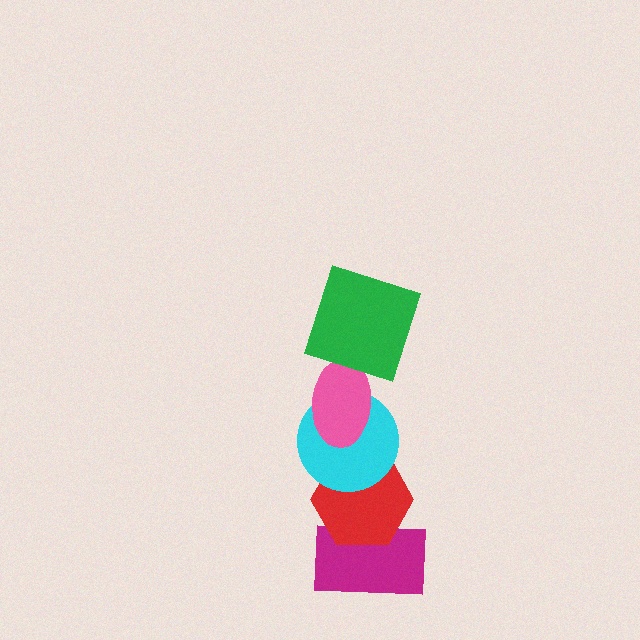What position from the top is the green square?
The green square is 1st from the top.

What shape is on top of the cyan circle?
The pink ellipse is on top of the cyan circle.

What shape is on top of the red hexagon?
The cyan circle is on top of the red hexagon.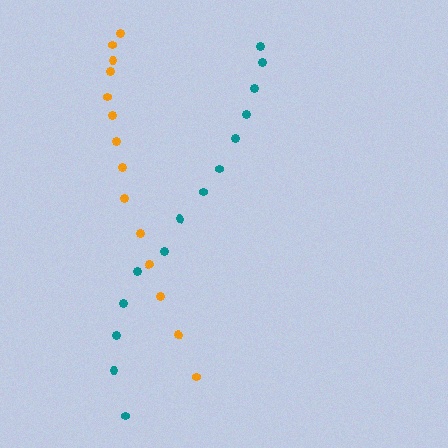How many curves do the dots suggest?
There are 2 distinct paths.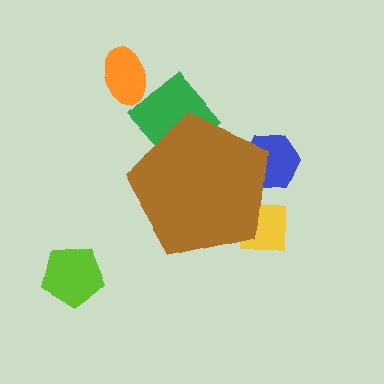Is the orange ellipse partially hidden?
No, the orange ellipse is fully visible.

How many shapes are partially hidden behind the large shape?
3 shapes are partially hidden.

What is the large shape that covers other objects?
A brown pentagon.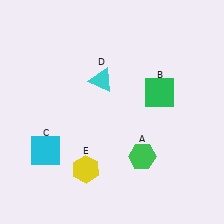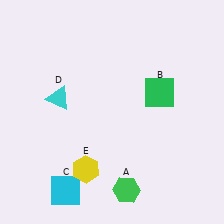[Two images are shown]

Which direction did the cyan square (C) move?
The cyan square (C) moved down.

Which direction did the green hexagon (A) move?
The green hexagon (A) moved down.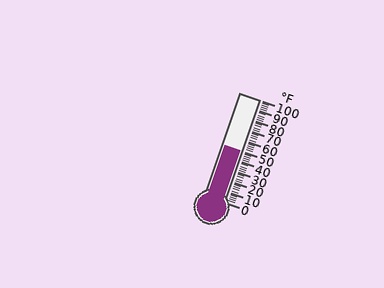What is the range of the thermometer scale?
The thermometer scale ranges from 0°F to 100°F.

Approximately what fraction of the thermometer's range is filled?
The thermometer is filled to approximately 50% of its range.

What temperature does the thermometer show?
The thermometer shows approximately 50°F.